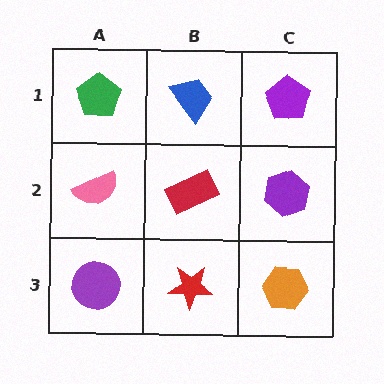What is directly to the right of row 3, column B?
An orange hexagon.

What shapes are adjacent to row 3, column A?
A pink semicircle (row 2, column A), a red star (row 3, column B).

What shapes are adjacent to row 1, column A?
A pink semicircle (row 2, column A), a blue trapezoid (row 1, column B).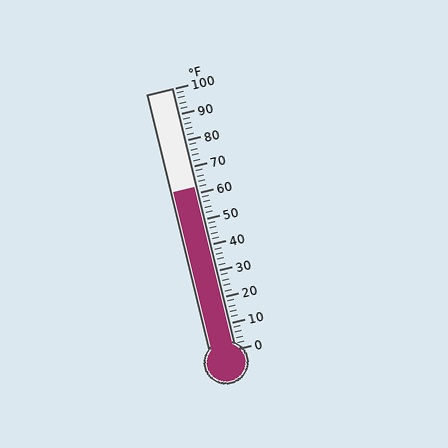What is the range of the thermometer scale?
The thermometer scale ranges from 0°F to 100°F.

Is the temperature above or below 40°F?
The temperature is above 40°F.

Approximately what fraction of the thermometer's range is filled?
The thermometer is filled to approximately 60% of its range.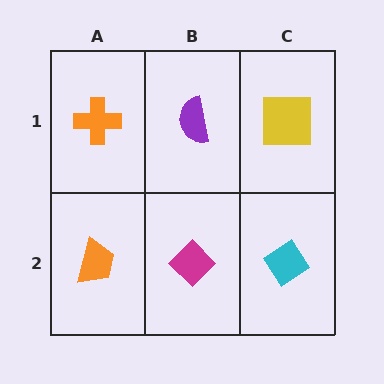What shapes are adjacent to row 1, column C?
A cyan diamond (row 2, column C), a purple semicircle (row 1, column B).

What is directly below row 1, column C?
A cyan diamond.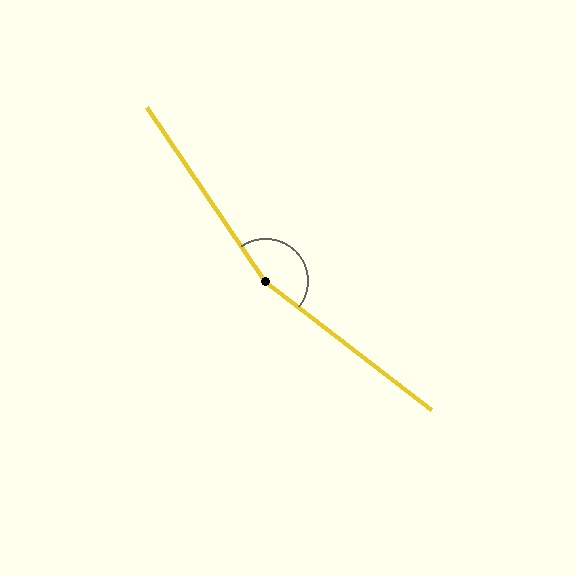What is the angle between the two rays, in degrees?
Approximately 162 degrees.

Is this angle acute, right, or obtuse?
It is obtuse.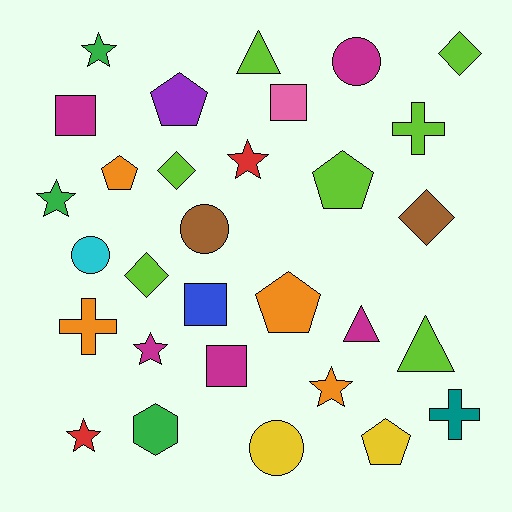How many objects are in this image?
There are 30 objects.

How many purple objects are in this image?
There is 1 purple object.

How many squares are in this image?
There are 4 squares.